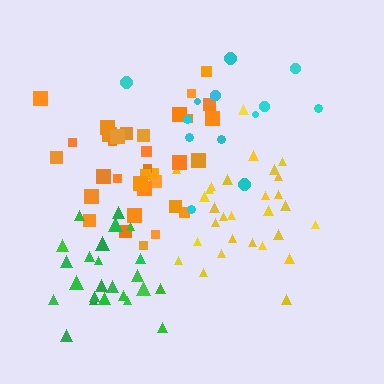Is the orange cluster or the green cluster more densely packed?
Green.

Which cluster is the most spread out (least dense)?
Cyan.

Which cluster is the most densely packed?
Yellow.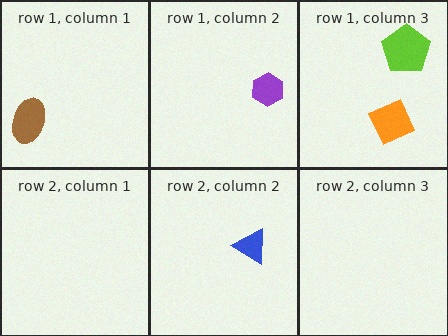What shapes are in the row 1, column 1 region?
The brown ellipse.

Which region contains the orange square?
The row 1, column 3 region.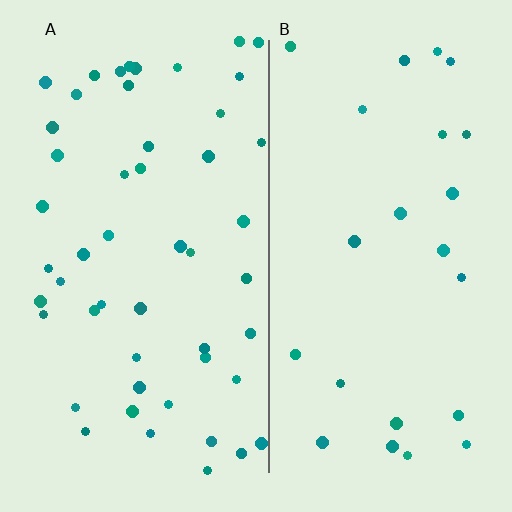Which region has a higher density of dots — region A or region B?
A (the left).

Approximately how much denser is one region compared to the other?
Approximately 2.1× — region A over region B.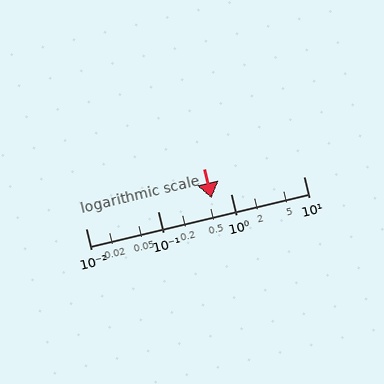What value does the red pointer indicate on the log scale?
The pointer indicates approximately 0.54.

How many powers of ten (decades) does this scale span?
The scale spans 3 decades, from 0.01 to 10.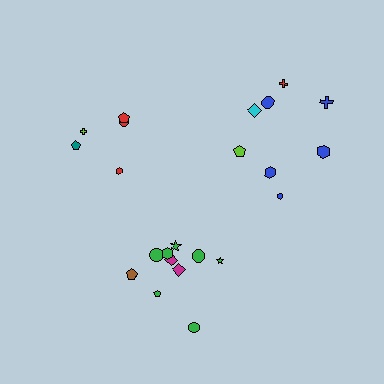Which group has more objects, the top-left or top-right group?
The top-right group.